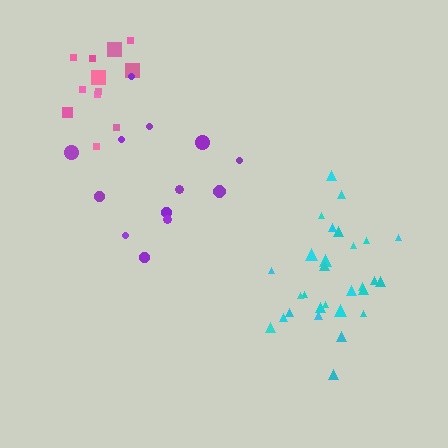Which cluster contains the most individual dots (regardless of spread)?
Cyan (29).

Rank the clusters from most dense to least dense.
cyan, pink, purple.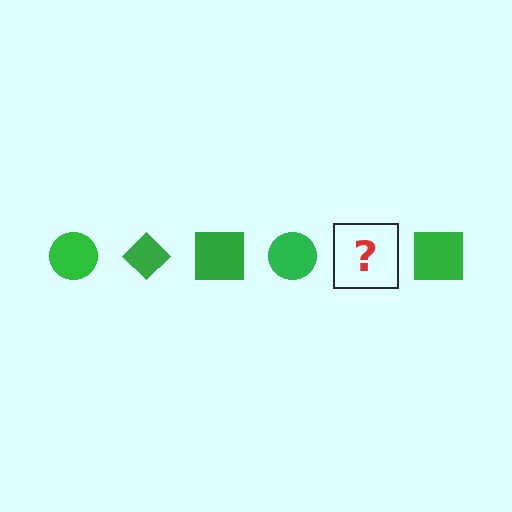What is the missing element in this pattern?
The missing element is a green diamond.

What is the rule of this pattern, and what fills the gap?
The rule is that the pattern cycles through circle, diamond, square shapes in green. The gap should be filled with a green diamond.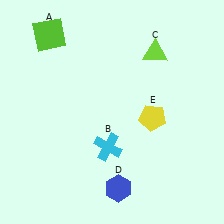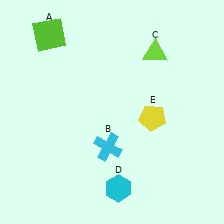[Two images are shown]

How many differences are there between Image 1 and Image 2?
There is 1 difference between the two images.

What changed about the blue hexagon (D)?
In Image 1, D is blue. In Image 2, it changed to cyan.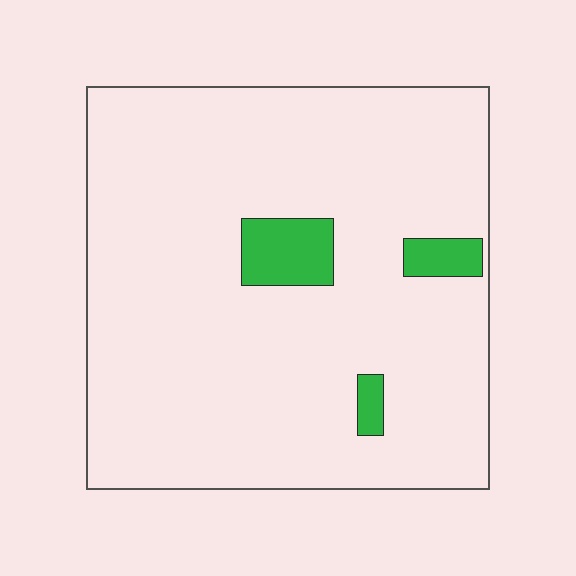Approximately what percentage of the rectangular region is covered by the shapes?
Approximately 5%.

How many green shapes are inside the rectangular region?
3.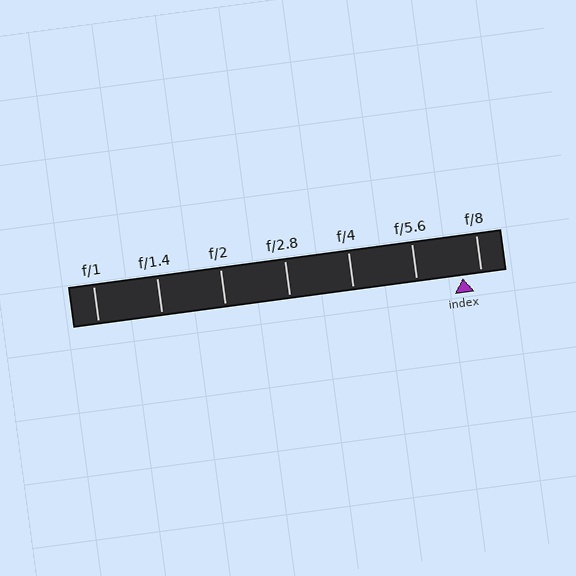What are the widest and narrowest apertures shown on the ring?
The widest aperture shown is f/1 and the narrowest is f/8.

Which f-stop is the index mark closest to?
The index mark is closest to f/8.